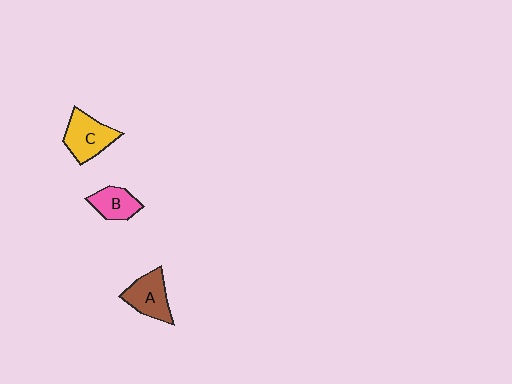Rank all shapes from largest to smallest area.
From largest to smallest: C (yellow), A (brown), B (pink).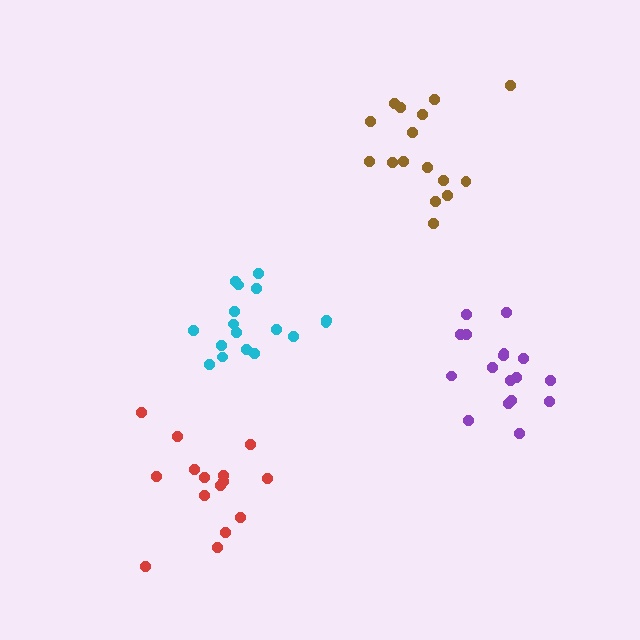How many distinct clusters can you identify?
There are 4 distinct clusters.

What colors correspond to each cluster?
The clusters are colored: red, brown, purple, cyan.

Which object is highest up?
The brown cluster is topmost.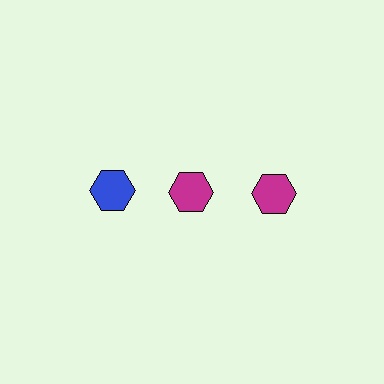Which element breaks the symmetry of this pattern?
The blue hexagon in the top row, leftmost column breaks the symmetry. All other shapes are magenta hexagons.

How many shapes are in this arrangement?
There are 3 shapes arranged in a grid pattern.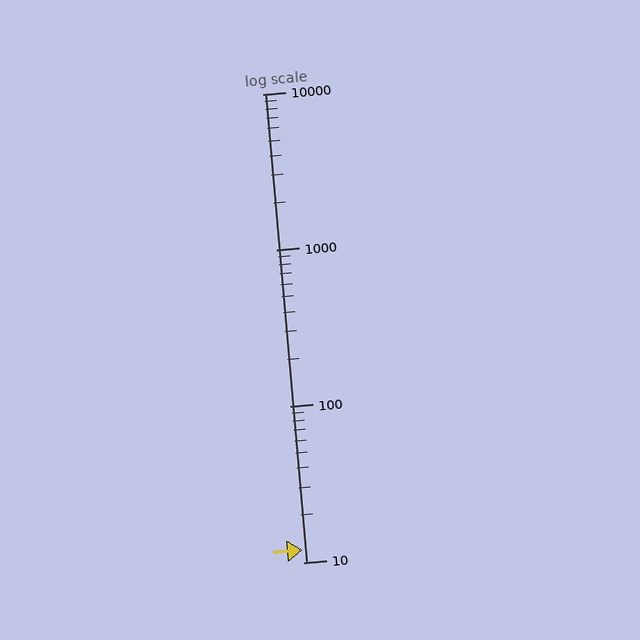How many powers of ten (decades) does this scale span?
The scale spans 3 decades, from 10 to 10000.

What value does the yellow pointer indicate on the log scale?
The pointer indicates approximately 12.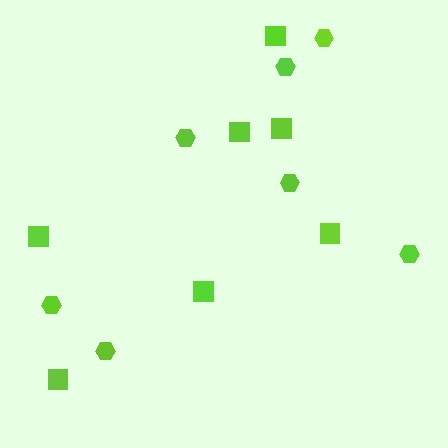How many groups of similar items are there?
There are 2 groups: one group of hexagons (7) and one group of squares (7).